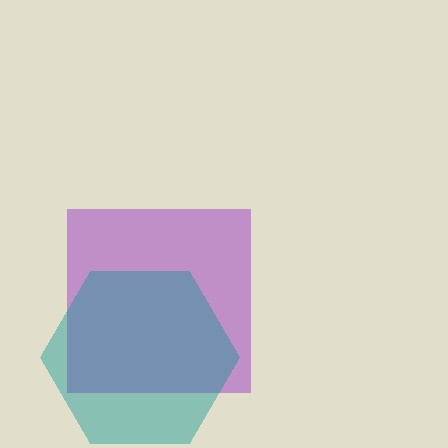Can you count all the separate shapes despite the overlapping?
Yes, there are 2 separate shapes.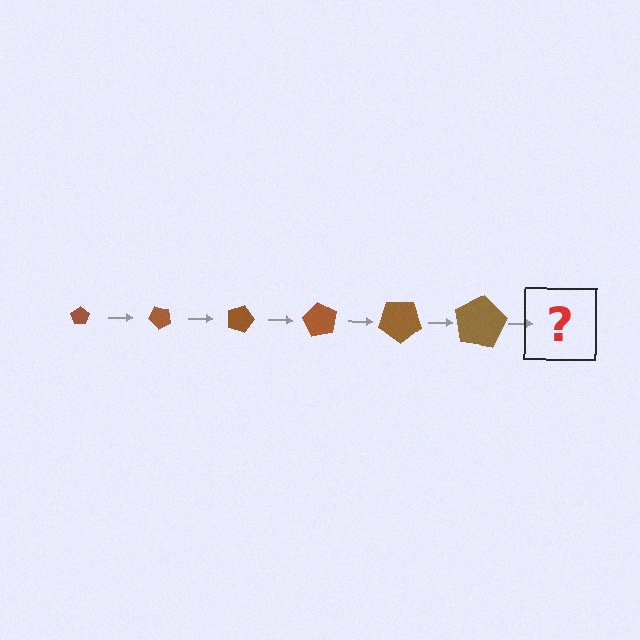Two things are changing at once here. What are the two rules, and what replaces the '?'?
The two rules are that the pentagon grows larger each step and it rotates 45 degrees each step. The '?' should be a pentagon, larger than the previous one and rotated 270 degrees from the start.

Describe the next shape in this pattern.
It should be a pentagon, larger than the previous one and rotated 270 degrees from the start.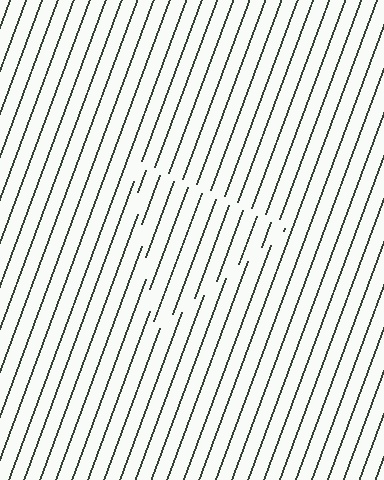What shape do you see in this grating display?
An illusory triangle. The interior of the shape contains the same grating, shifted by half a period — the contour is defined by the phase discontinuity where line-ends from the inner and outer gratings abut.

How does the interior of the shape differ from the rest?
The interior of the shape contains the same grating, shifted by half a period — the contour is defined by the phase discontinuity where line-ends from the inner and outer gratings abut.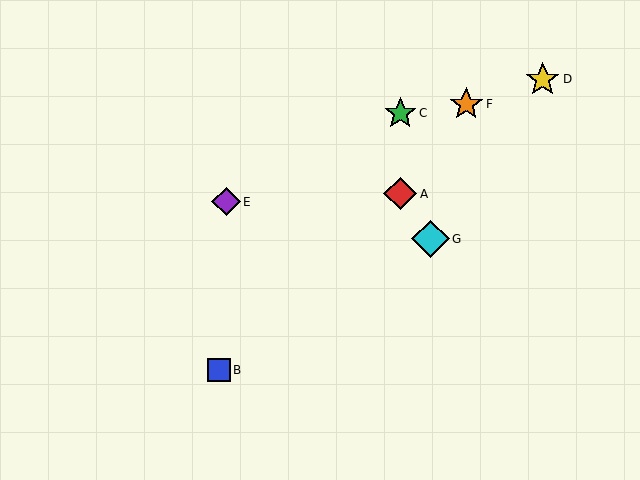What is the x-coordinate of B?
Object B is at x≈219.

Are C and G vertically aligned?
No, C is at x≈400 and G is at x≈431.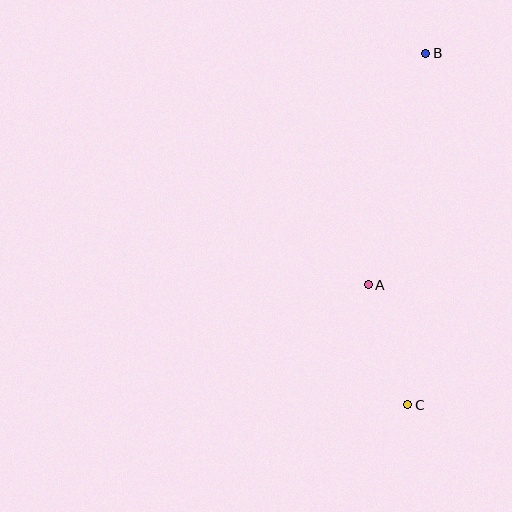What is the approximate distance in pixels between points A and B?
The distance between A and B is approximately 238 pixels.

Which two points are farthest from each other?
Points B and C are farthest from each other.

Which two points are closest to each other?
Points A and C are closest to each other.